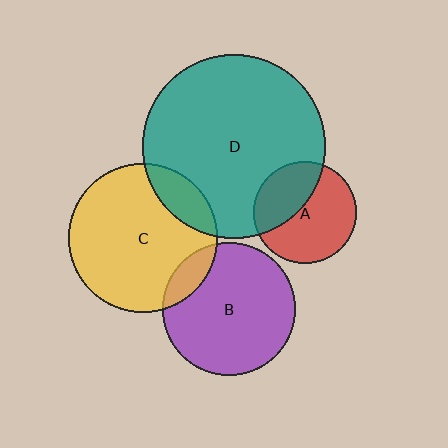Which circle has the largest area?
Circle D (teal).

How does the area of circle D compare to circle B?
Approximately 1.9 times.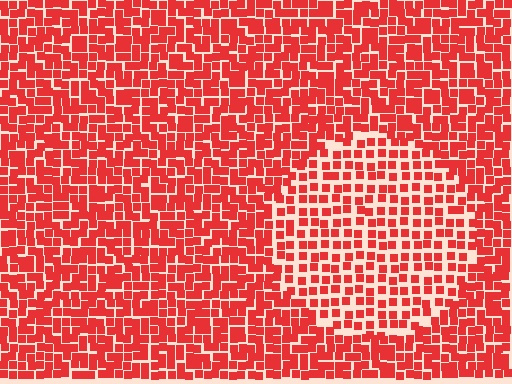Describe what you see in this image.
The image contains small red elements arranged at two different densities. A circle-shaped region is visible where the elements are less densely packed than the surrounding area.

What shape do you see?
I see a circle.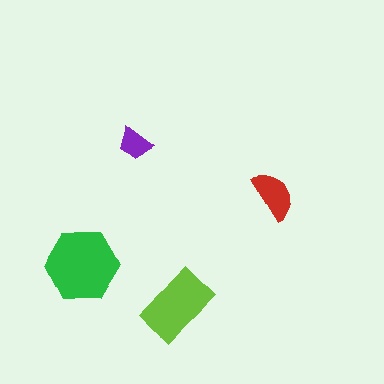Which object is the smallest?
The purple trapezoid.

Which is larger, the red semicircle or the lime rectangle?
The lime rectangle.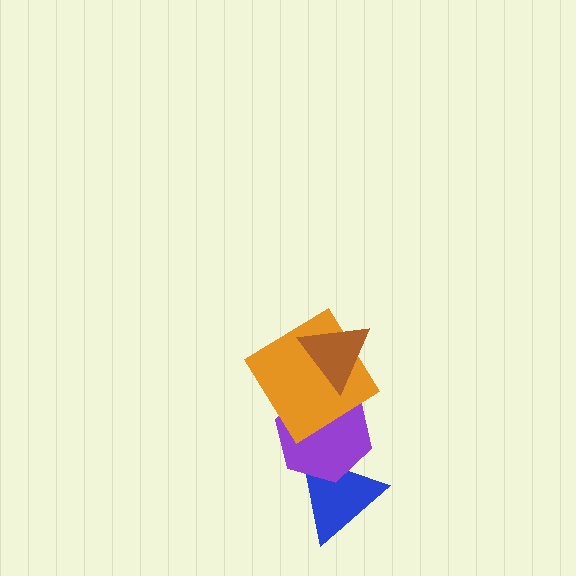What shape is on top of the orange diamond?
The brown triangle is on top of the orange diamond.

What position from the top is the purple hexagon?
The purple hexagon is 3rd from the top.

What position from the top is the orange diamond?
The orange diamond is 2nd from the top.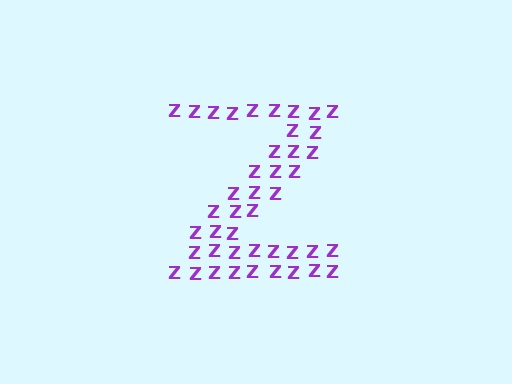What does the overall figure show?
The overall figure shows the letter Z.